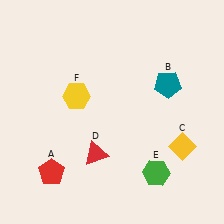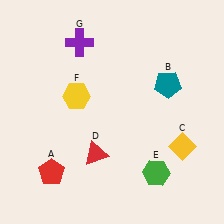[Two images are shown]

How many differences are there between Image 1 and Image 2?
There is 1 difference between the two images.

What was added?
A purple cross (G) was added in Image 2.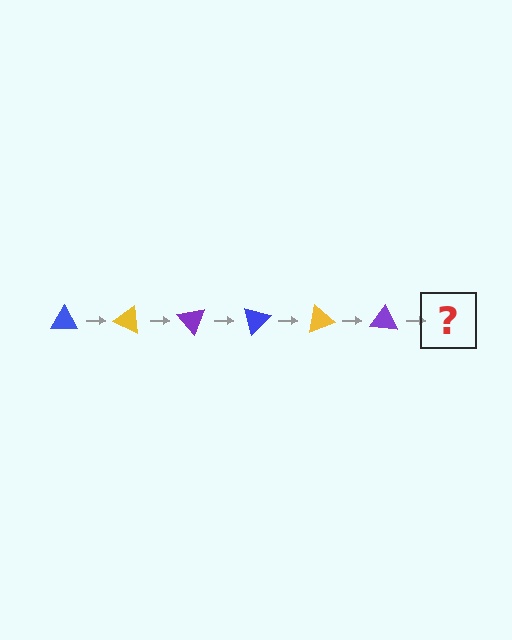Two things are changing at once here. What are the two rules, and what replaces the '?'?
The two rules are that it rotates 25 degrees each step and the color cycles through blue, yellow, and purple. The '?' should be a blue triangle, rotated 150 degrees from the start.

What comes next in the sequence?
The next element should be a blue triangle, rotated 150 degrees from the start.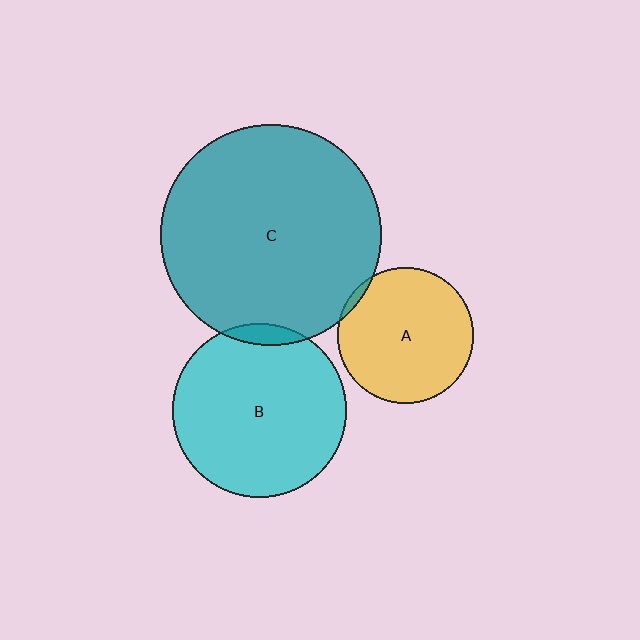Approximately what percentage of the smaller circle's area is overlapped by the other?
Approximately 5%.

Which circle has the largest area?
Circle C (teal).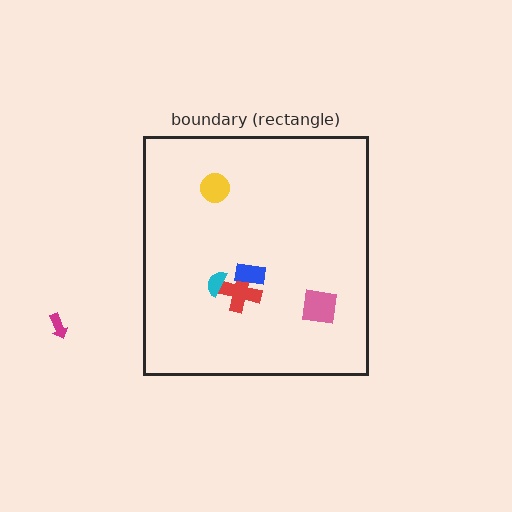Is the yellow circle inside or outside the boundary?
Inside.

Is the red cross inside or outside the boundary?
Inside.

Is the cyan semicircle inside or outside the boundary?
Inside.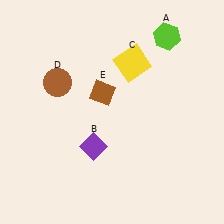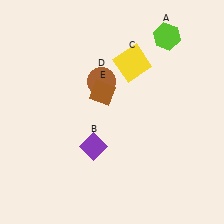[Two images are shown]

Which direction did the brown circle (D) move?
The brown circle (D) moved right.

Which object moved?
The brown circle (D) moved right.